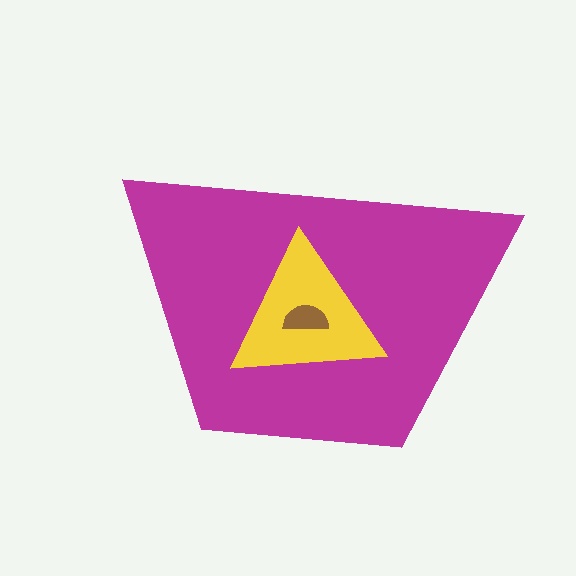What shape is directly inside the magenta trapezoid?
The yellow triangle.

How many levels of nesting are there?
3.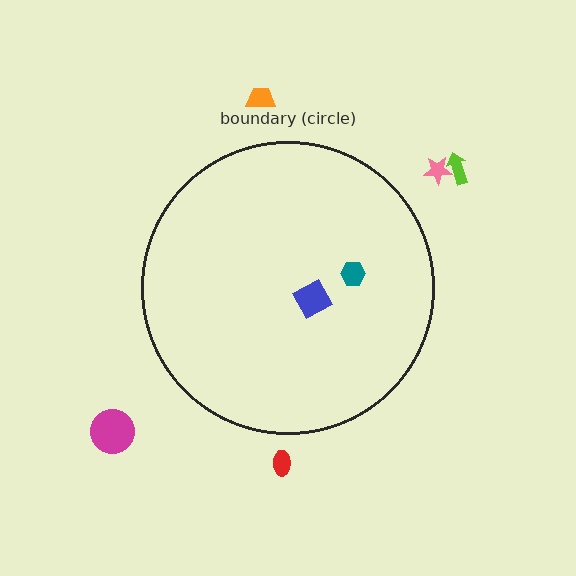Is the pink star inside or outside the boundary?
Outside.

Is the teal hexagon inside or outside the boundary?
Inside.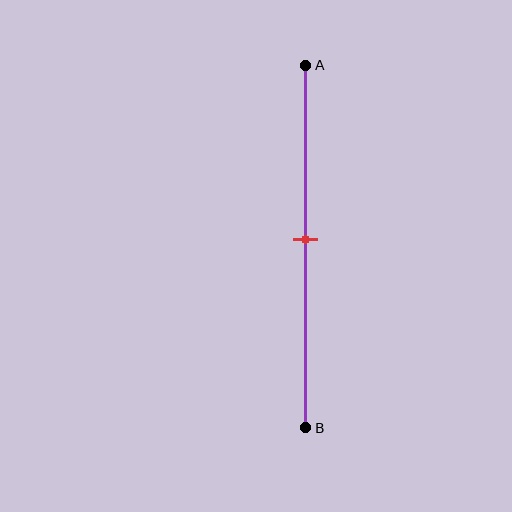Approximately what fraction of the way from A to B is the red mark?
The red mark is approximately 50% of the way from A to B.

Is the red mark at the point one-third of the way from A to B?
No, the mark is at about 50% from A, not at the 33% one-third point.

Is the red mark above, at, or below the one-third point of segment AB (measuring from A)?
The red mark is below the one-third point of segment AB.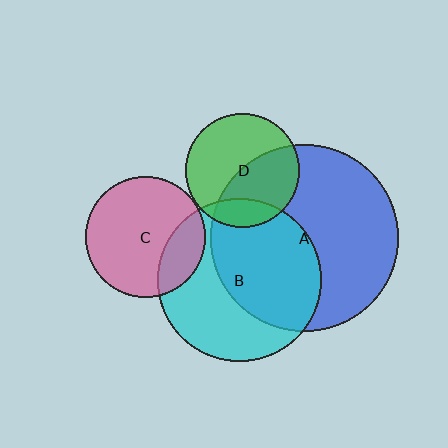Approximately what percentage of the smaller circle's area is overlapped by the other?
Approximately 20%.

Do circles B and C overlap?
Yes.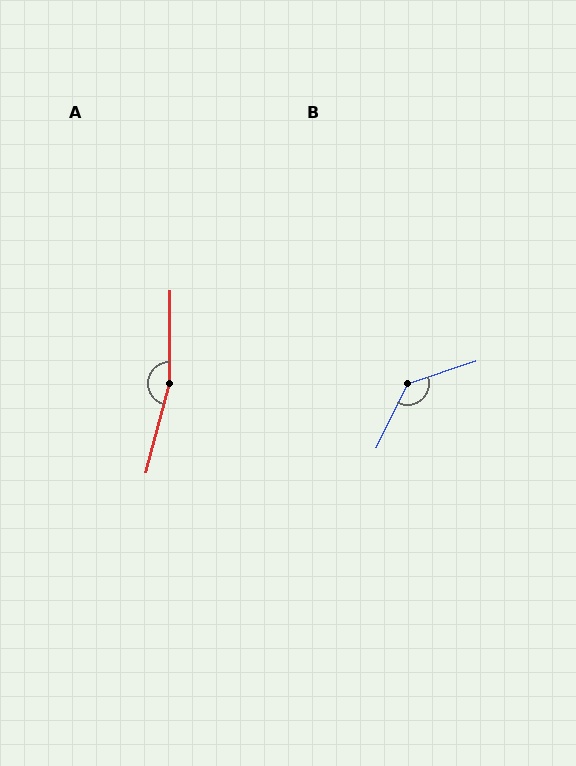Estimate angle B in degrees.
Approximately 135 degrees.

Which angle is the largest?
A, at approximately 166 degrees.